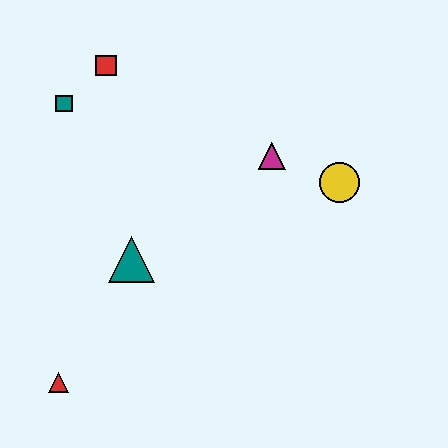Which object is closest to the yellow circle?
The magenta triangle is closest to the yellow circle.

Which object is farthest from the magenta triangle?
The red triangle is farthest from the magenta triangle.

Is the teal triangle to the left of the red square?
No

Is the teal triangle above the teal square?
No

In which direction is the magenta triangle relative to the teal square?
The magenta triangle is to the right of the teal square.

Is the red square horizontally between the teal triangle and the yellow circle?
No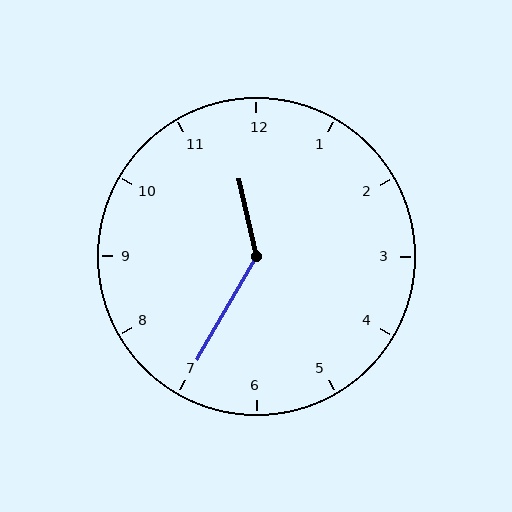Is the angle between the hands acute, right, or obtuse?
It is obtuse.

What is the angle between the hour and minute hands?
Approximately 138 degrees.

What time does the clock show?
11:35.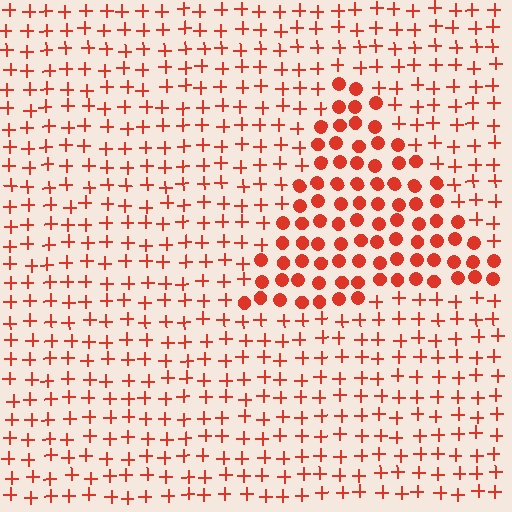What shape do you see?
I see a triangle.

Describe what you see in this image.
The image is filled with small red elements arranged in a uniform grid. A triangle-shaped region contains circles, while the surrounding area contains plus signs. The boundary is defined purely by the change in element shape.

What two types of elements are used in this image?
The image uses circles inside the triangle region and plus signs outside it.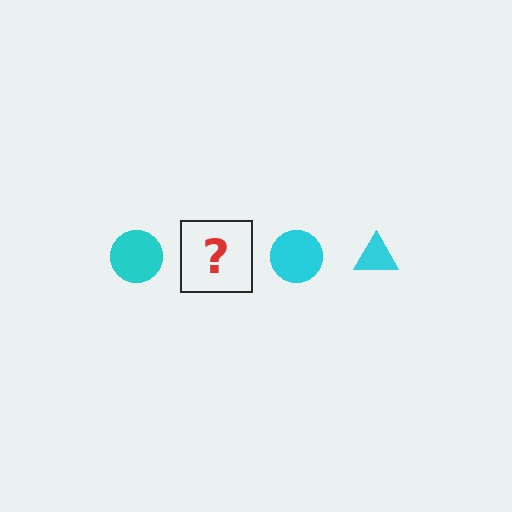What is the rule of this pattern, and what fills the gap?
The rule is that the pattern cycles through circle, triangle shapes in cyan. The gap should be filled with a cyan triangle.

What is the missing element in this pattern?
The missing element is a cyan triangle.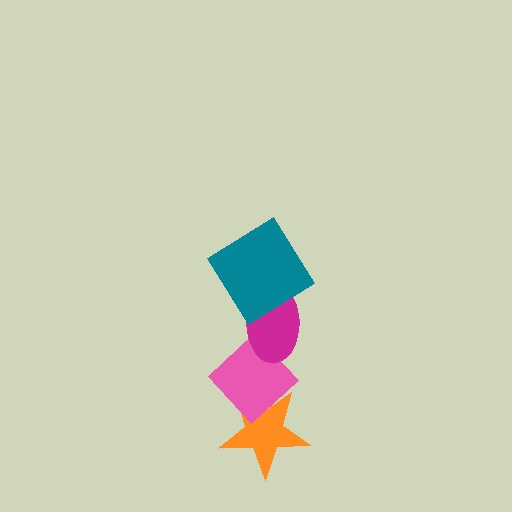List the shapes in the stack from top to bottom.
From top to bottom: the teal diamond, the magenta ellipse, the pink diamond, the orange star.